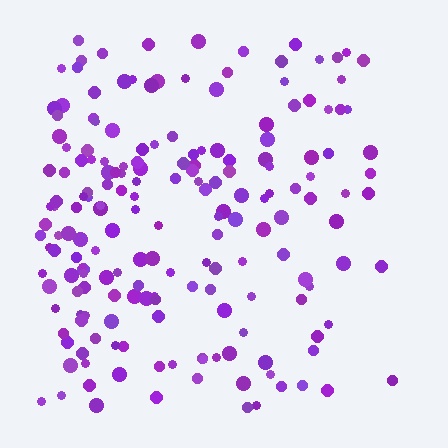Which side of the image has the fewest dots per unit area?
The right.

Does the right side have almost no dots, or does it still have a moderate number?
Still a moderate number, just noticeably fewer than the left.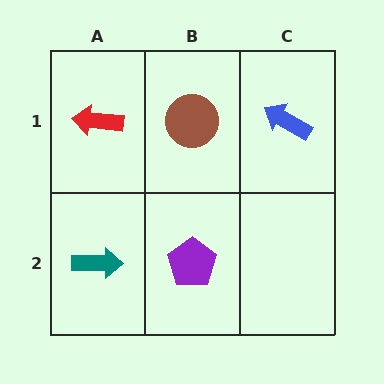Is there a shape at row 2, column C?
No, that cell is empty.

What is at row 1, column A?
A red arrow.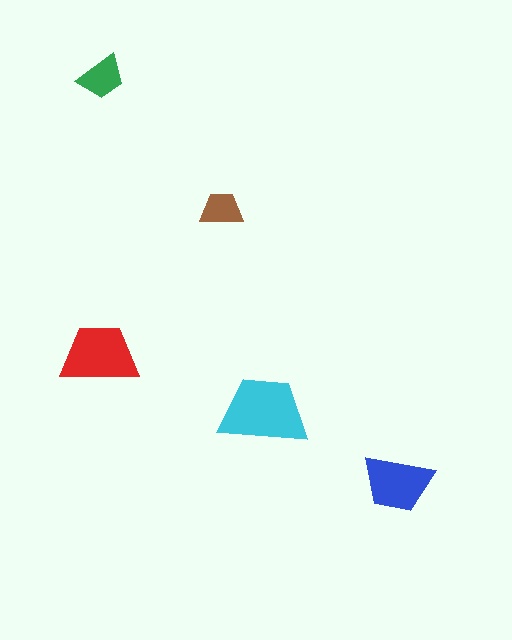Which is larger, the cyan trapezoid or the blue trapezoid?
The cyan one.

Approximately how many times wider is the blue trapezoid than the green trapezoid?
About 1.5 times wider.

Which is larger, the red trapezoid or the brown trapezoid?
The red one.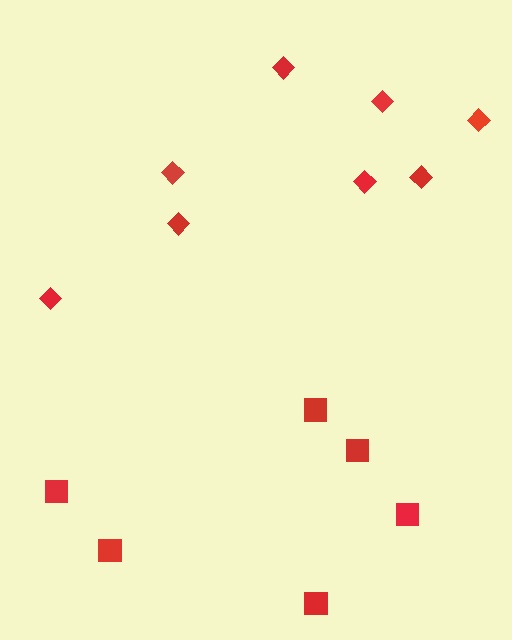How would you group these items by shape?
There are 2 groups: one group of squares (6) and one group of diamonds (8).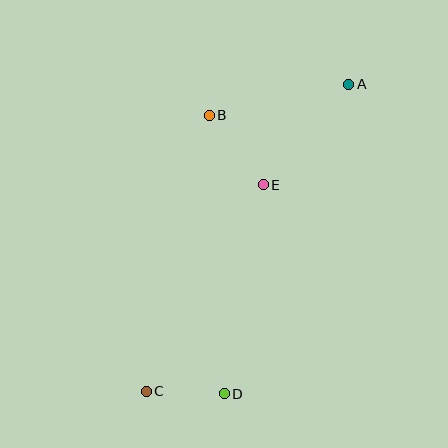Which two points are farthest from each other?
Points A and C are farthest from each other.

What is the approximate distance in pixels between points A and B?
The distance between A and B is approximately 143 pixels.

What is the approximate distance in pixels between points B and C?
The distance between B and C is approximately 283 pixels.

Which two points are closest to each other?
Points C and D are closest to each other.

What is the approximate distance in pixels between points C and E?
The distance between C and E is approximately 238 pixels.